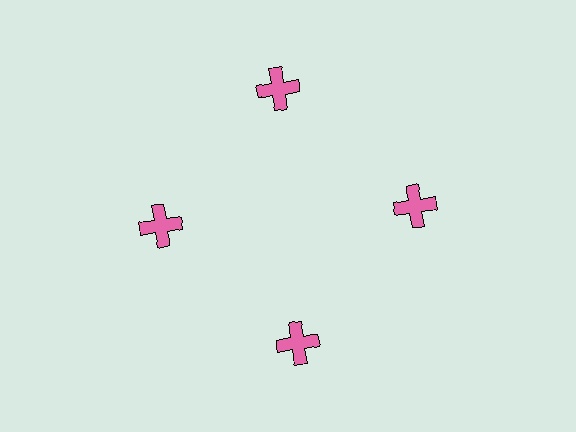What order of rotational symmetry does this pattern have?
This pattern has 4-fold rotational symmetry.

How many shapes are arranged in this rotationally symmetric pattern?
There are 4 shapes, arranged in 4 groups of 1.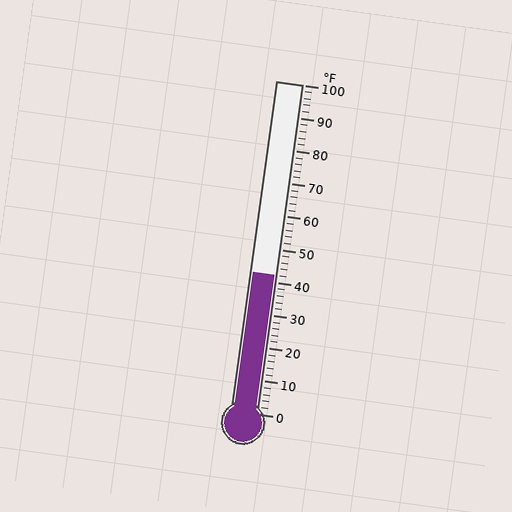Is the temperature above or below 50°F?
The temperature is below 50°F.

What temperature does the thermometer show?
The thermometer shows approximately 42°F.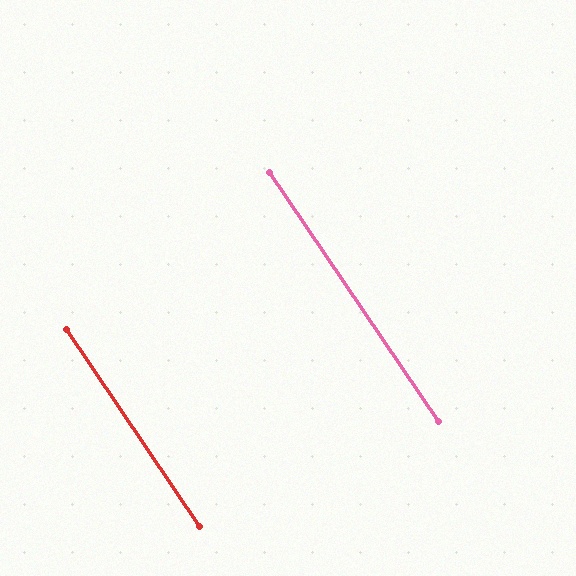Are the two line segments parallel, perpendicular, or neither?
Parallel — their directions differ by only 0.1°.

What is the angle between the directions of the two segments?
Approximately 0 degrees.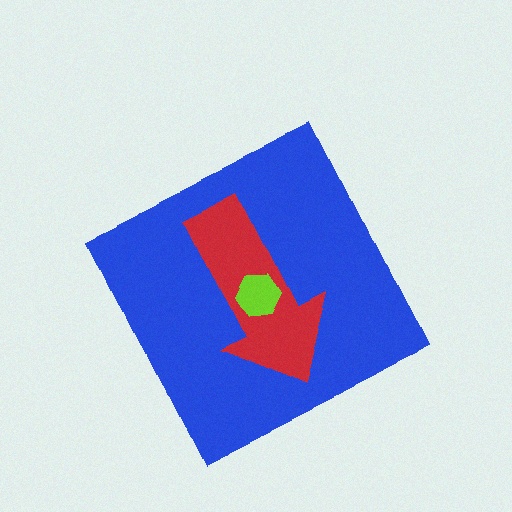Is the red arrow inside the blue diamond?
Yes.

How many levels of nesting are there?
3.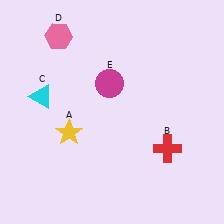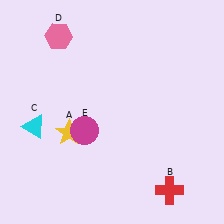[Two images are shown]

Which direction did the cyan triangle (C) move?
The cyan triangle (C) moved down.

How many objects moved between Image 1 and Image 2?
3 objects moved between the two images.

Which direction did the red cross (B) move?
The red cross (B) moved down.